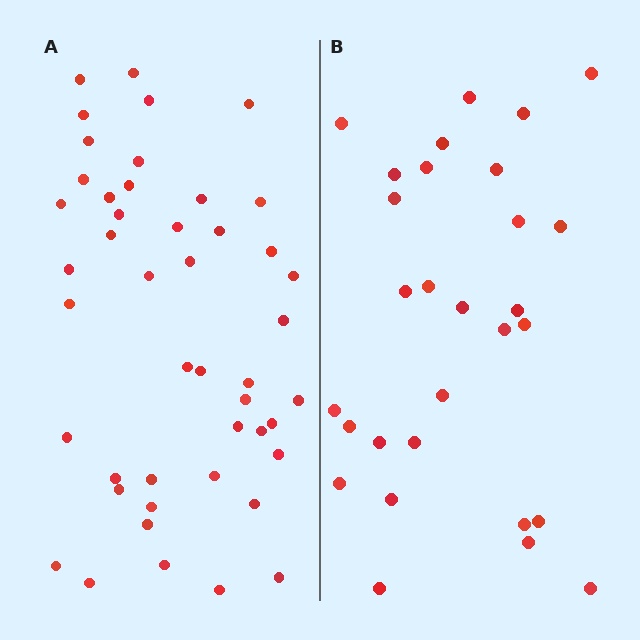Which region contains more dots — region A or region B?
Region A (the left region) has more dots.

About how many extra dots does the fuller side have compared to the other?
Region A has approximately 15 more dots than region B.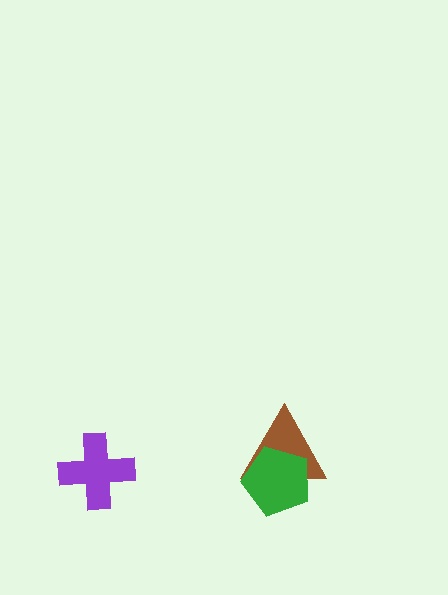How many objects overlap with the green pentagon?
1 object overlaps with the green pentagon.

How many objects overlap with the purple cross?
0 objects overlap with the purple cross.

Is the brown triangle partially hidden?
Yes, it is partially covered by another shape.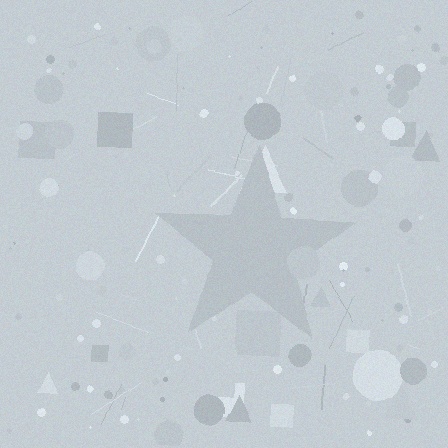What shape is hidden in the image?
A star is hidden in the image.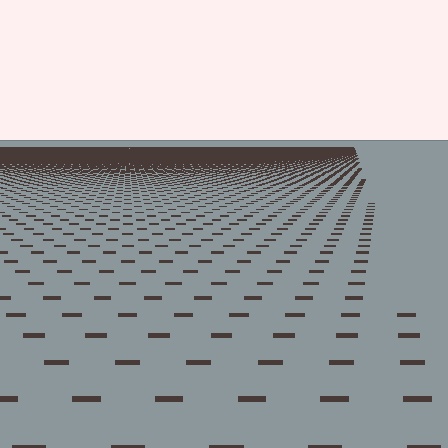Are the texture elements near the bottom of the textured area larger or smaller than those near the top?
Larger. Near the bottom, elements are closer to the viewer and appear at a bigger on-screen size.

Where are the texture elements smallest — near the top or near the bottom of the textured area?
Near the top.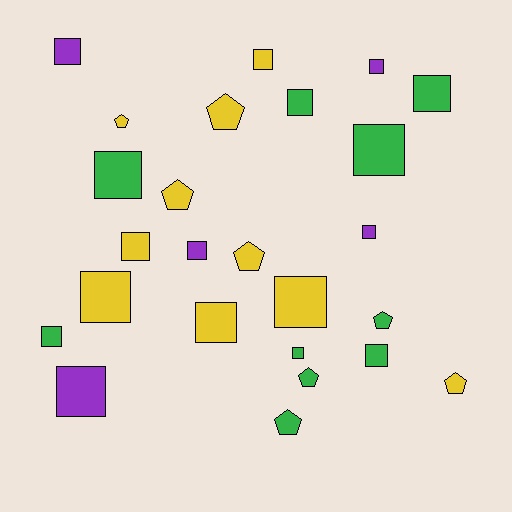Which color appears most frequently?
Green, with 10 objects.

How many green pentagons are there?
There are 3 green pentagons.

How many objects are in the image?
There are 25 objects.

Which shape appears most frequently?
Square, with 17 objects.